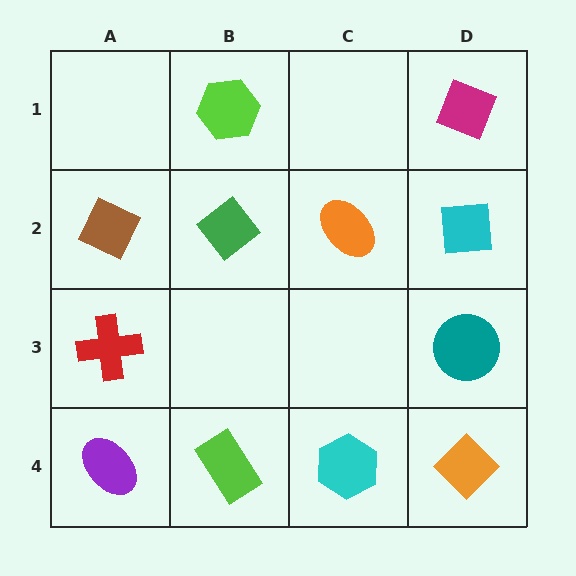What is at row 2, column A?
A brown diamond.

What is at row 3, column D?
A teal circle.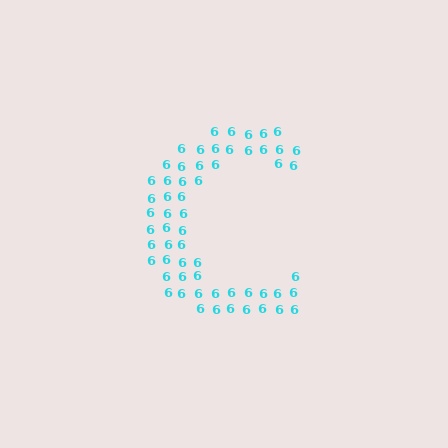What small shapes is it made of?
It is made of small digit 6's.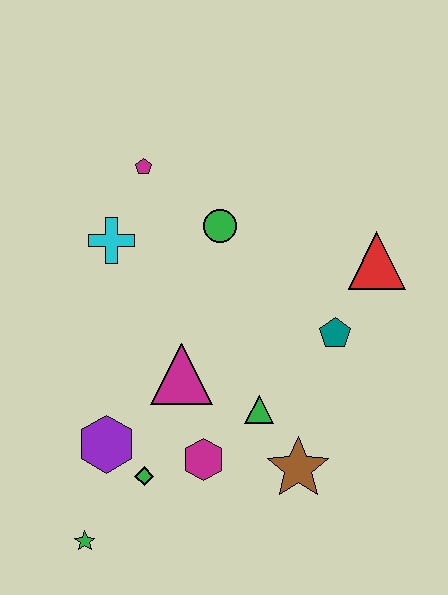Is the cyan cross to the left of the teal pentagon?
Yes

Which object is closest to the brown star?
The green triangle is closest to the brown star.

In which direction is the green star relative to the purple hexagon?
The green star is below the purple hexagon.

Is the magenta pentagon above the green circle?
Yes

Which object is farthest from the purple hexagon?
The red triangle is farthest from the purple hexagon.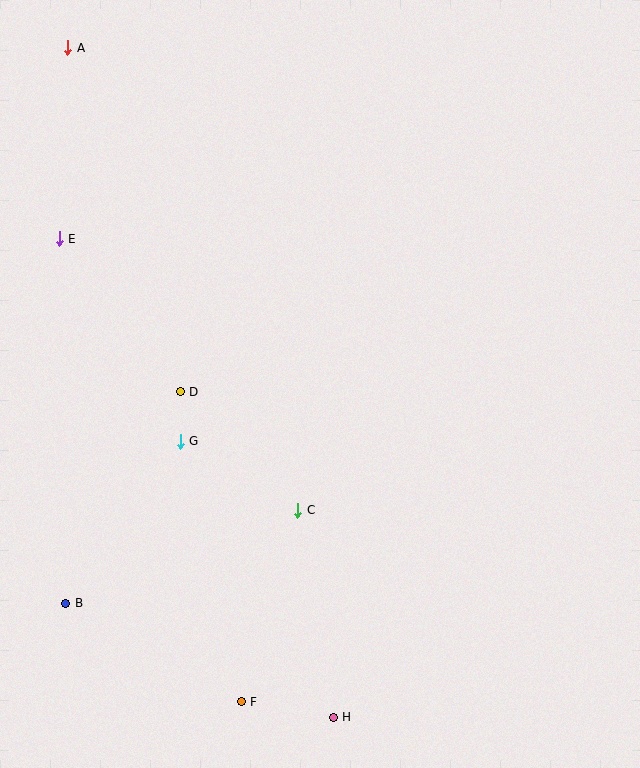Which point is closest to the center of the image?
Point C at (298, 510) is closest to the center.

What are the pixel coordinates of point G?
Point G is at (180, 441).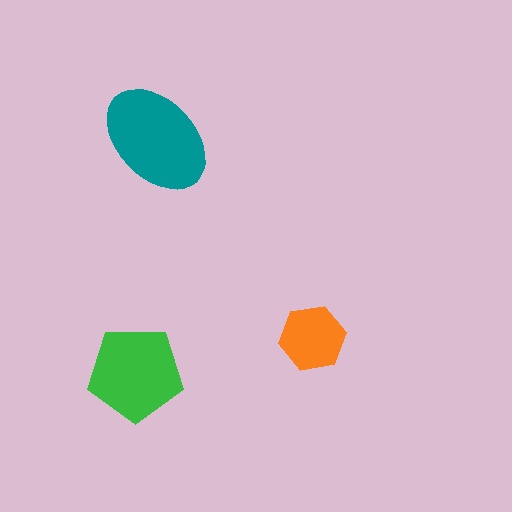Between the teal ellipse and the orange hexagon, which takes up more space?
The teal ellipse.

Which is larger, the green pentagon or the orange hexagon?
The green pentagon.